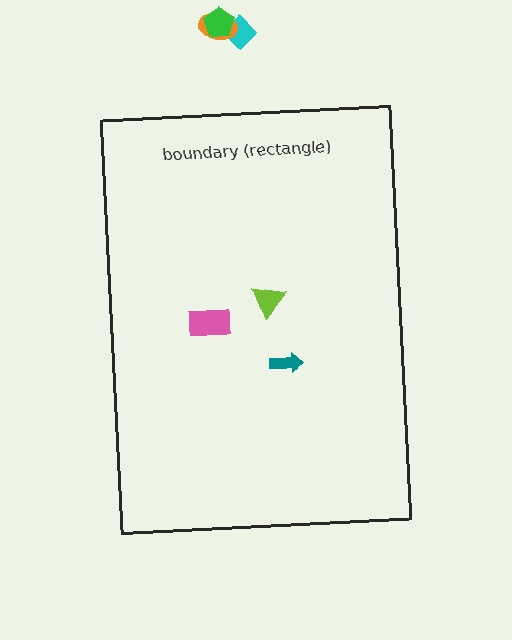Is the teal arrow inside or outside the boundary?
Inside.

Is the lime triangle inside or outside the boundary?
Inside.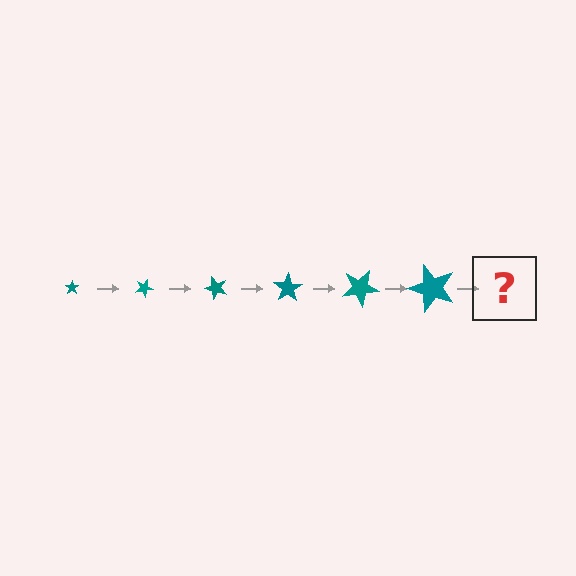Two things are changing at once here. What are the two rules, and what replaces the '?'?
The two rules are that the star grows larger each step and it rotates 25 degrees each step. The '?' should be a star, larger than the previous one and rotated 150 degrees from the start.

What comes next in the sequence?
The next element should be a star, larger than the previous one and rotated 150 degrees from the start.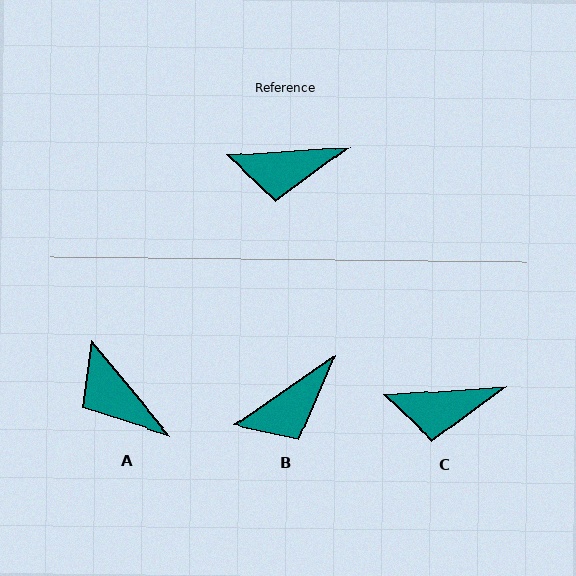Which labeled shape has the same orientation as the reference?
C.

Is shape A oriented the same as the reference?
No, it is off by about 54 degrees.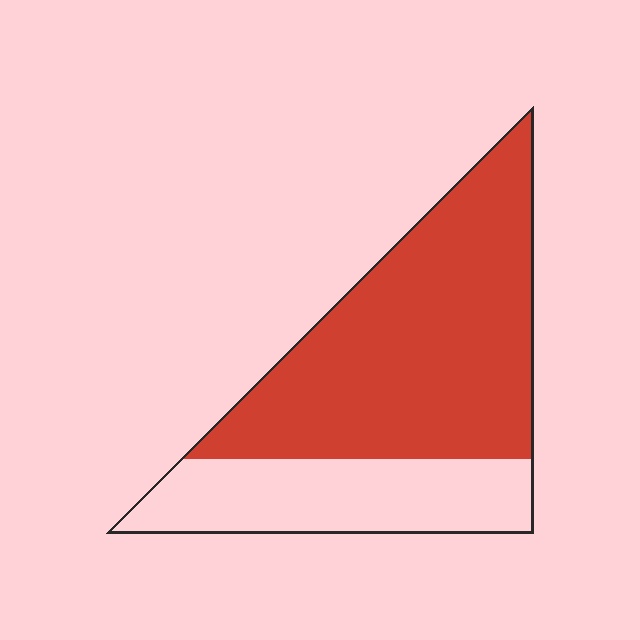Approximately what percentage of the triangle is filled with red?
Approximately 70%.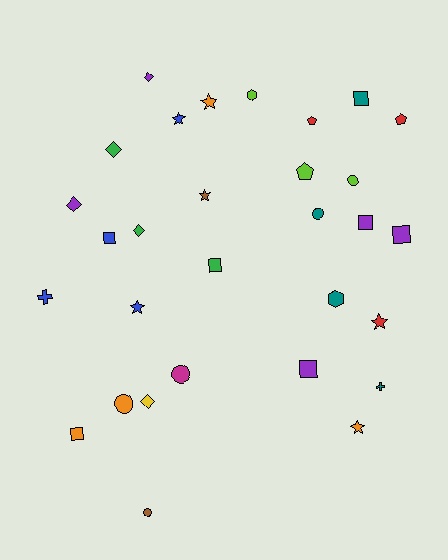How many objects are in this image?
There are 30 objects.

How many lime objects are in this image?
There are 3 lime objects.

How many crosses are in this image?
There are 2 crosses.